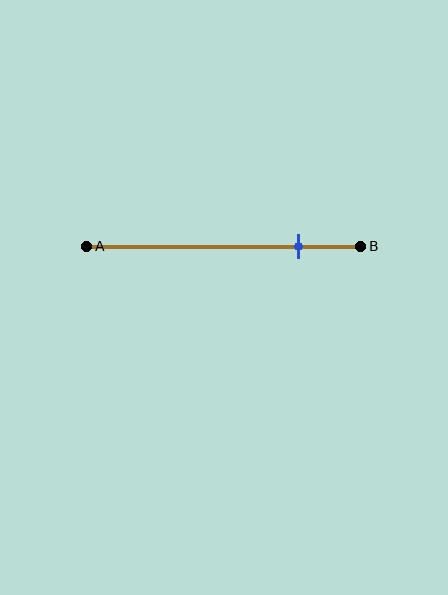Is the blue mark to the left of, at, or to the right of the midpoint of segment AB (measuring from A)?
The blue mark is to the right of the midpoint of segment AB.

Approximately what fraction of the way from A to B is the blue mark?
The blue mark is approximately 75% of the way from A to B.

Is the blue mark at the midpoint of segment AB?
No, the mark is at about 75% from A, not at the 50% midpoint.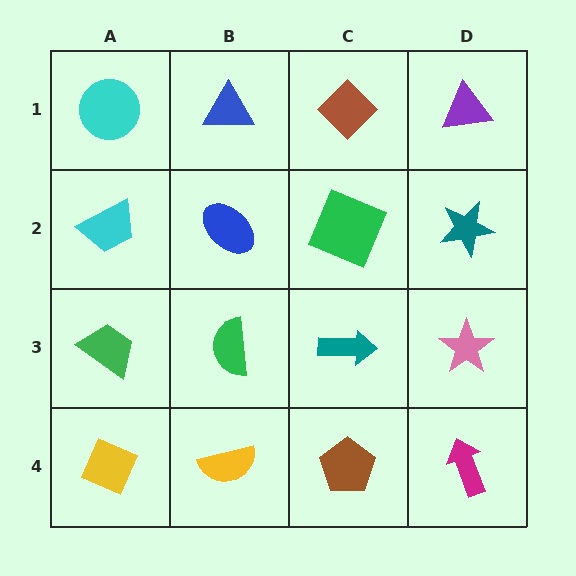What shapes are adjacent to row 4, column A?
A green trapezoid (row 3, column A), a yellow semicircle (row 4, column B).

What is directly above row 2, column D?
A purple triangle.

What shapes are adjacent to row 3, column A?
A cyan trapezoid (row 2, column A), a yellow diamond (row 4, column A), a green semicircle (row 3, column B).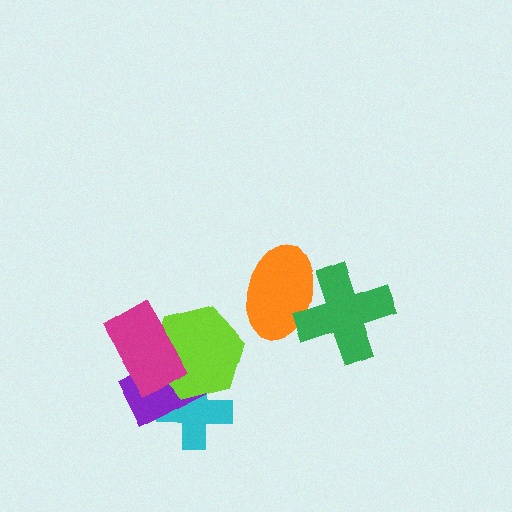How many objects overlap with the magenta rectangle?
2 objects overlap with the magenta rectangle.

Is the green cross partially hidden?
No, no other shape covers it.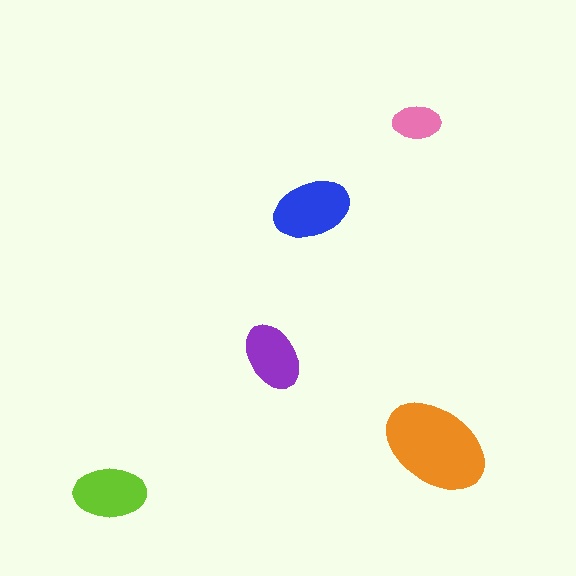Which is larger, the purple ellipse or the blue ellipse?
The blue one.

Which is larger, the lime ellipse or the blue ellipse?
The blue one.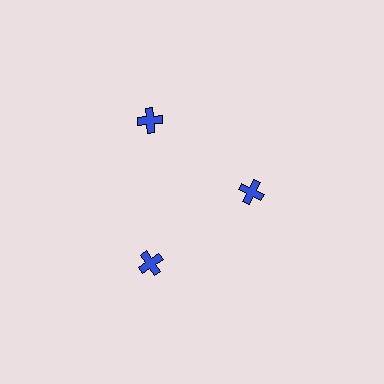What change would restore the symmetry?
The symmetry would be restored by moving it outward, back onto the ring so that all 3 crosses sit at equal angles and equal distance from the center.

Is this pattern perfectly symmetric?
No. The 3 blue crosses are arranged in a ring, but one element near the 3 o'clock position is pulled inward toward the center, breaking the 3-fold rotational symmetry.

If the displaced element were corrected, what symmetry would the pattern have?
It would have 3-fold rotational symmetry — the pattern would map onto itself every 120 degrees.